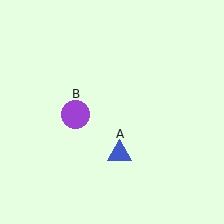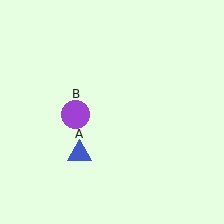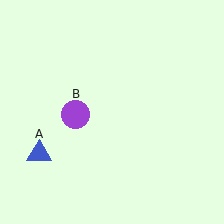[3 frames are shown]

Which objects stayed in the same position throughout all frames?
Purple circle (object B) remained stationary.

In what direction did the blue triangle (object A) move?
The blue triangle (object A) moved left.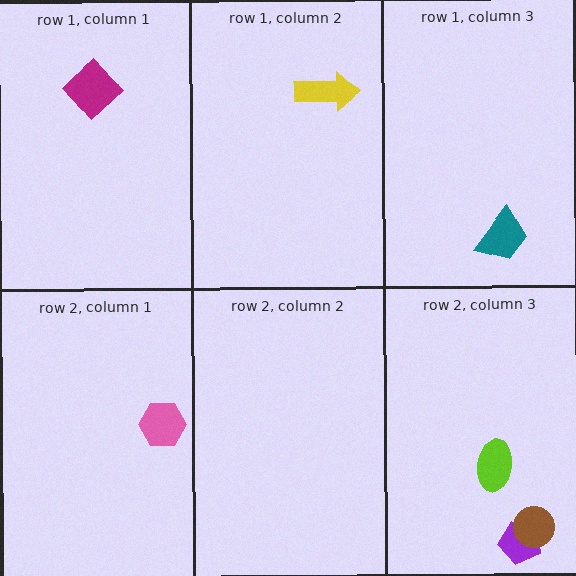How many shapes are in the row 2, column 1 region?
1.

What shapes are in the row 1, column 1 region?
The magenta diamond.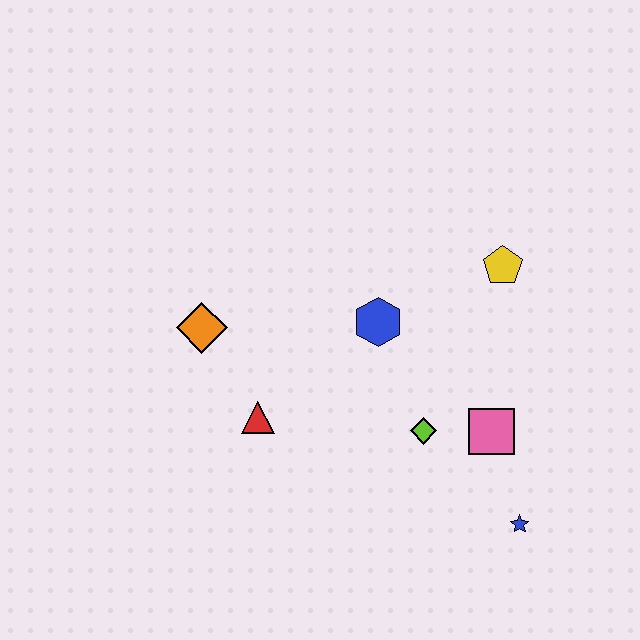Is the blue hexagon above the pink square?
Yes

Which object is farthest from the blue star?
The orange diamond is farthest from the blue star.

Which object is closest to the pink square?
The lime diamond is closest to the pink square.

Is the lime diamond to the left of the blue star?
Yes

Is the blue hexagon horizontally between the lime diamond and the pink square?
No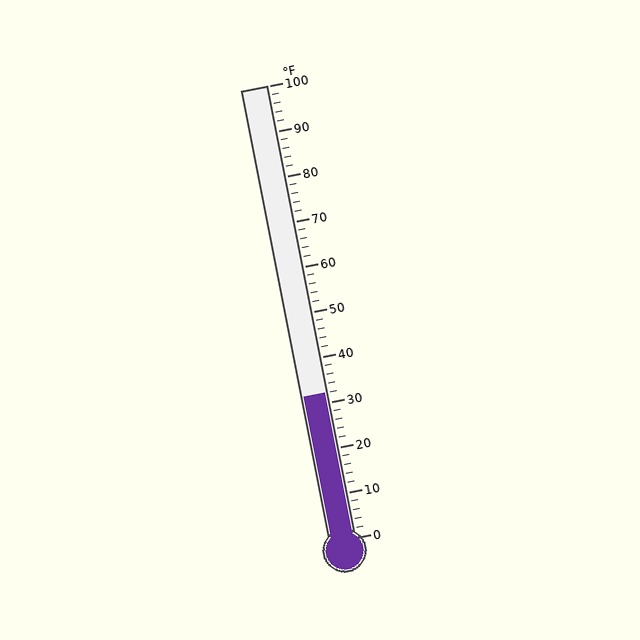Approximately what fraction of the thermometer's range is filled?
The thermometer is filled to approximately 30% of its range.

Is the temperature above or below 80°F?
The temperature is below 80°F.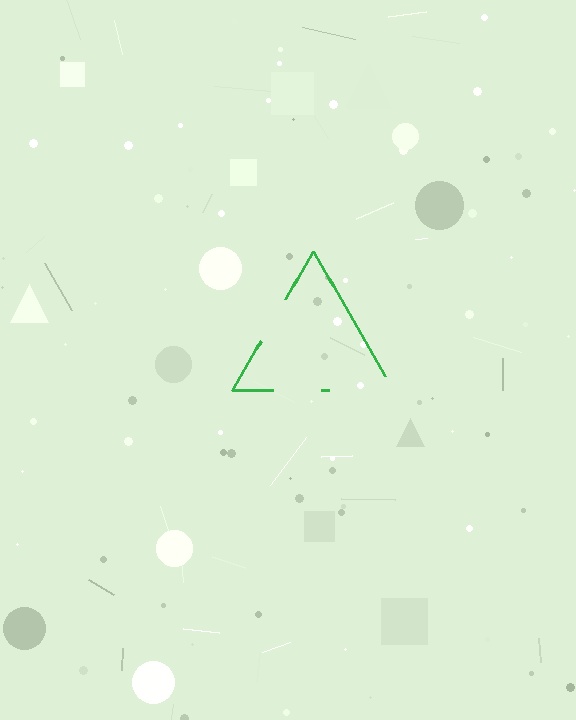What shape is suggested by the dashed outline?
The dashed outline suggests a triangle.